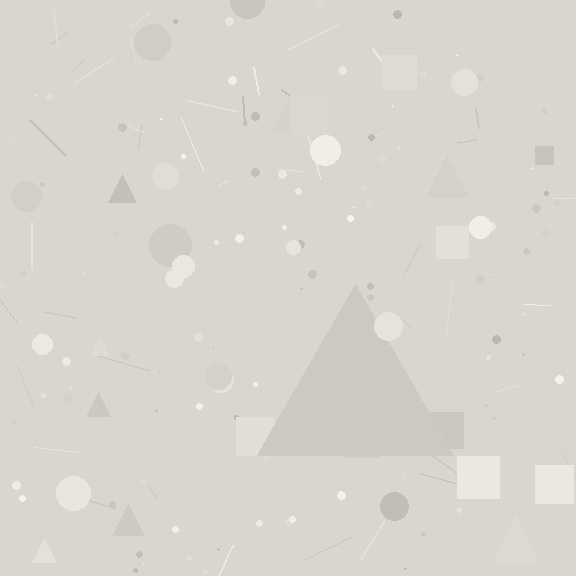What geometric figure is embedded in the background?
A triangle is embedded in the background.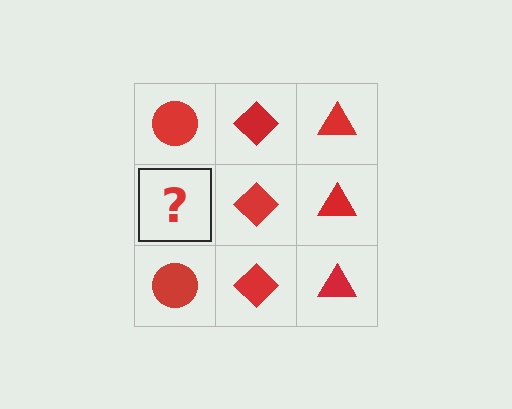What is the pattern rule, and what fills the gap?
The rule is that each column has a consistent shape. The gap should be filled with a red circle.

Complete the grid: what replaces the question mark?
The question mark should be replaced with a red circle.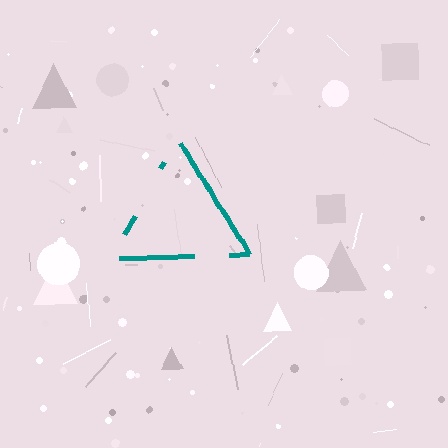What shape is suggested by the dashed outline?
The dashed outline suggests a triangle.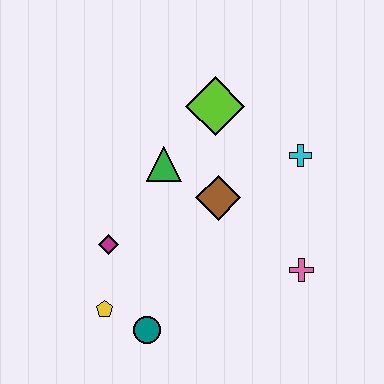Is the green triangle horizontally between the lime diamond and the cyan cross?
No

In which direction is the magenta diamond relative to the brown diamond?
The magenta diamond is to the left of the brown diamond.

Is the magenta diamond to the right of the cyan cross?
No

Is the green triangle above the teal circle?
Yes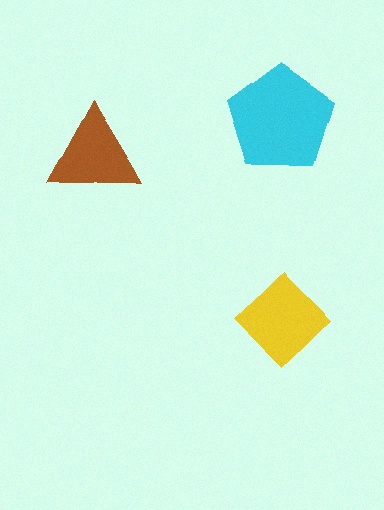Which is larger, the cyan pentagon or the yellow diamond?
The cyan pentagon.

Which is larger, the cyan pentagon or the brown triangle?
The cyan pentagon.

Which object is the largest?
The cyan pentagon.